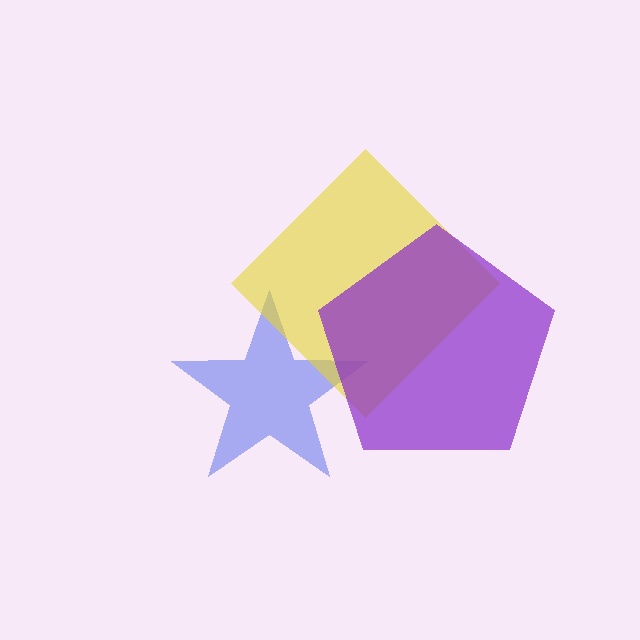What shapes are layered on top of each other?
The layered shapes are: a blue star, a yellow diamond, a purple pentagon.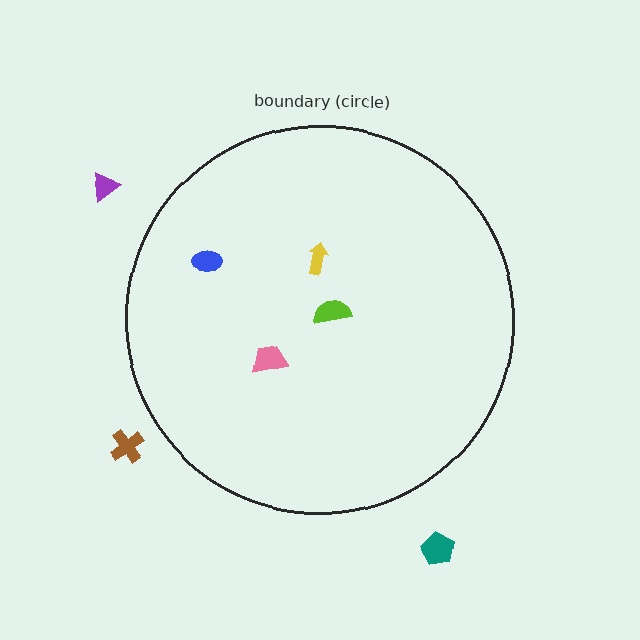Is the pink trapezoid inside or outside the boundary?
Inside.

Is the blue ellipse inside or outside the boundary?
Inside.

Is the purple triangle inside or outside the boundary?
Outside.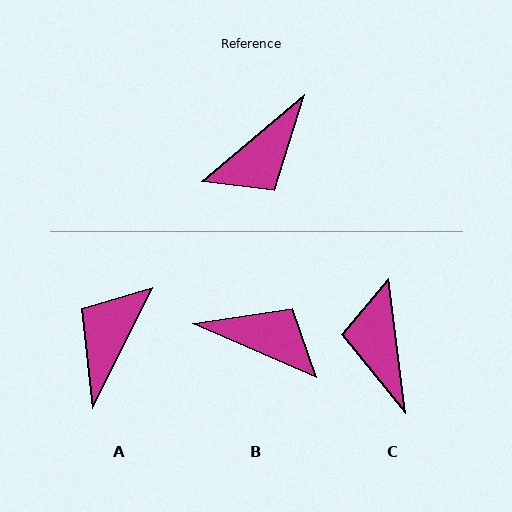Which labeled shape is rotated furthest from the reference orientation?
A, about 157 degrees away.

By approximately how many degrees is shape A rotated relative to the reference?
Approximately 157 degrees clockwise.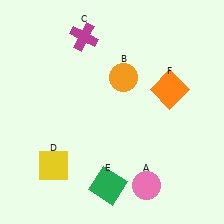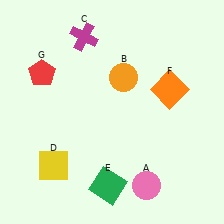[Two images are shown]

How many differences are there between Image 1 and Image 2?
There is 1 difference between the two images.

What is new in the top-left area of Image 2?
A red pentagon (G) was added in the top-left area of Image 2.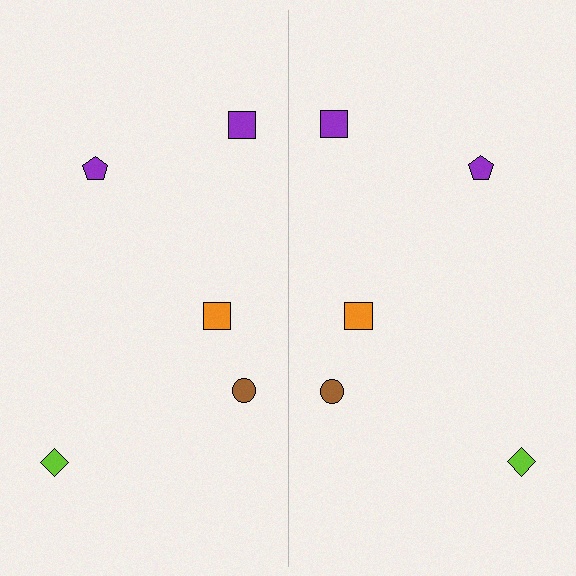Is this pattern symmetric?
Yes, this pattern has bilateral (reflection) symmetry.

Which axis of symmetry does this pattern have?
The pattern has a vertical axis of symmetry running through the center of the image.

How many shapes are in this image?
There are 10 shapes in this image.